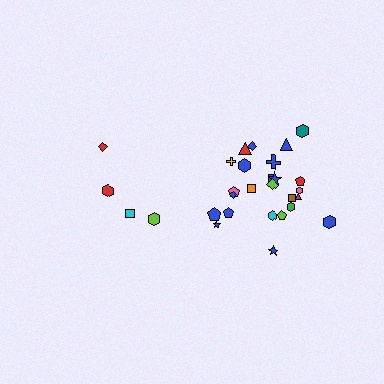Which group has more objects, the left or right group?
The right group.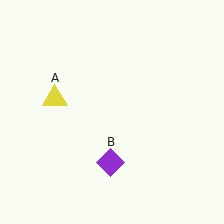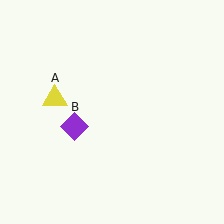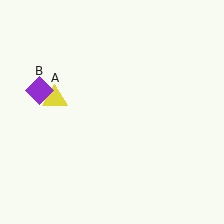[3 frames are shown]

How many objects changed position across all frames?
1 object changed position: purple diamond (object B).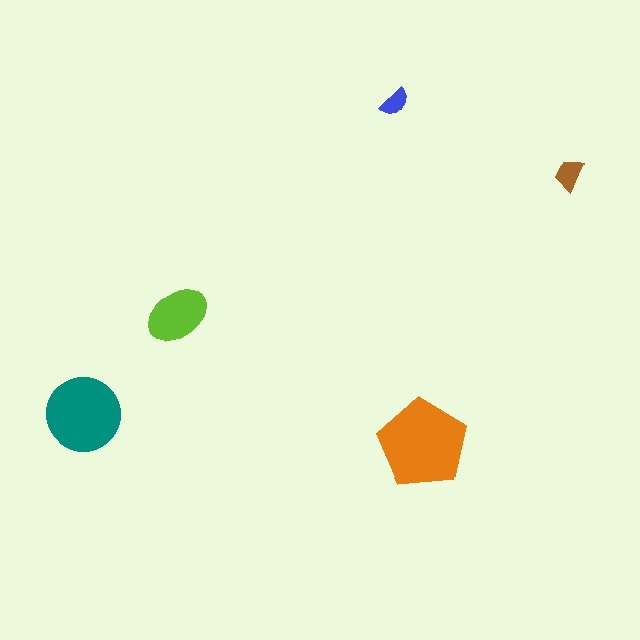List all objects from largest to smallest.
The orange pentagon, the teal circle, the lime ellipse, the brown trapezoid, the blue semicircle.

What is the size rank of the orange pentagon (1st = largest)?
1st.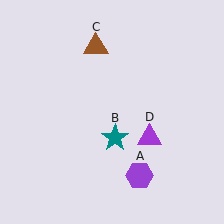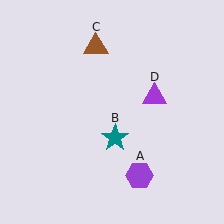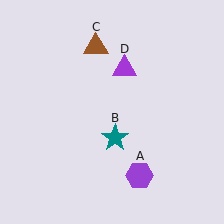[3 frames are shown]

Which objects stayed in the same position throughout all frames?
Purple hexagon (object A) and teal star (object B) and brown triangle (object C) remained stationary.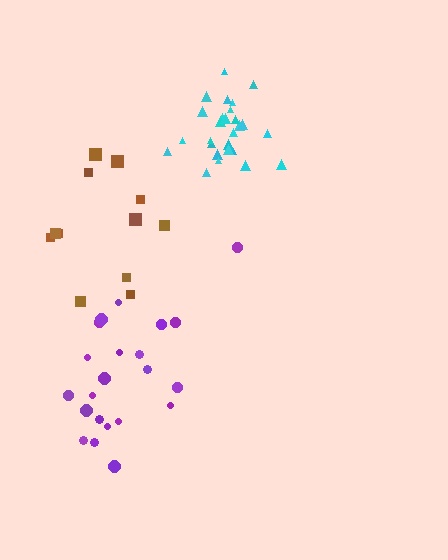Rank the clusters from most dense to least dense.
cyan, brown, purple.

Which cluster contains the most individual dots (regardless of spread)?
Cyan (28).